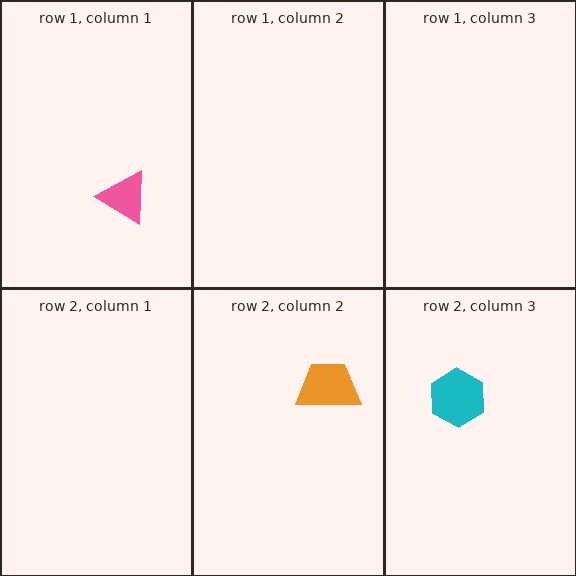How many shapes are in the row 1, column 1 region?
1.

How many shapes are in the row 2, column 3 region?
1.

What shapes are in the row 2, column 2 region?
The orange trapezoid.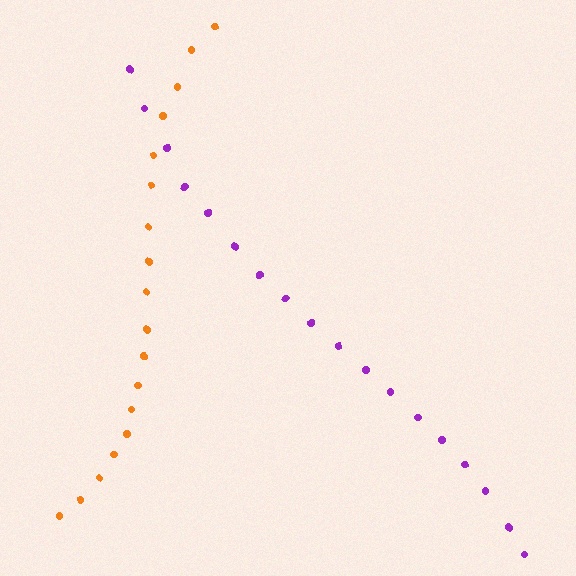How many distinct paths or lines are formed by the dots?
There are 2 distinct paths.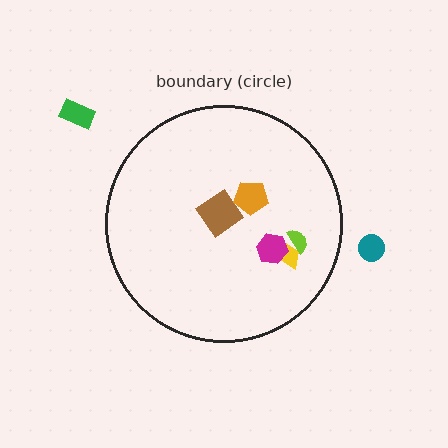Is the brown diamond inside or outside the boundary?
Inside.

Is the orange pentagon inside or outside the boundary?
Inside.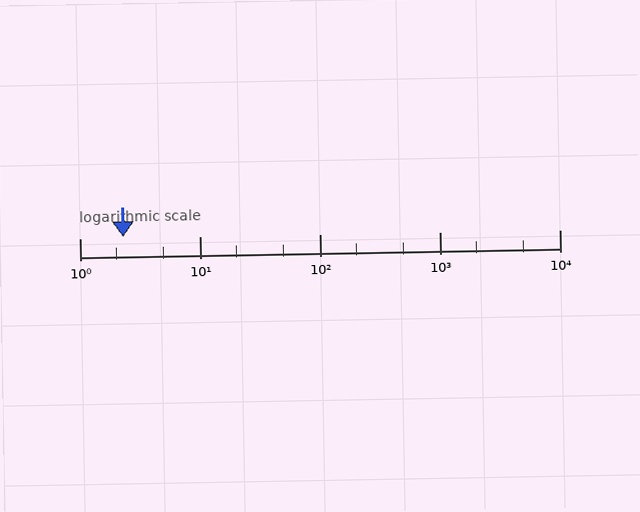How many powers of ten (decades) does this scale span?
The scale spans 4 decades, from 1 to 10000.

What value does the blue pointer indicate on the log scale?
The pointer indicates approximately 2.3.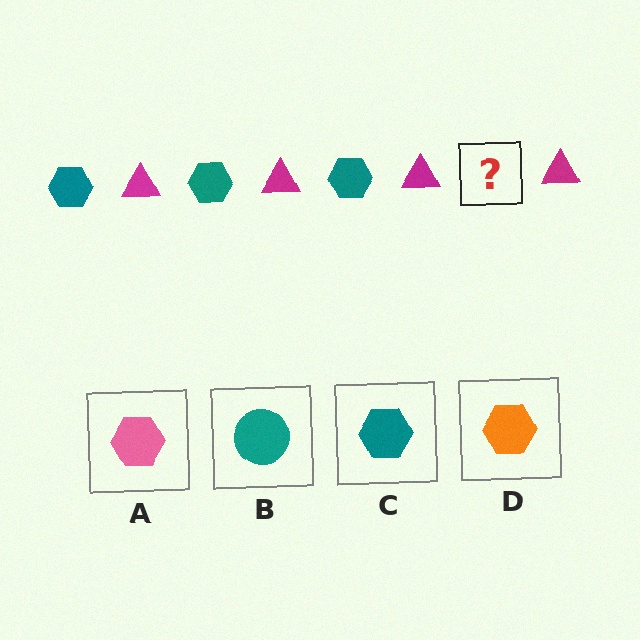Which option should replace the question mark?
Option C.